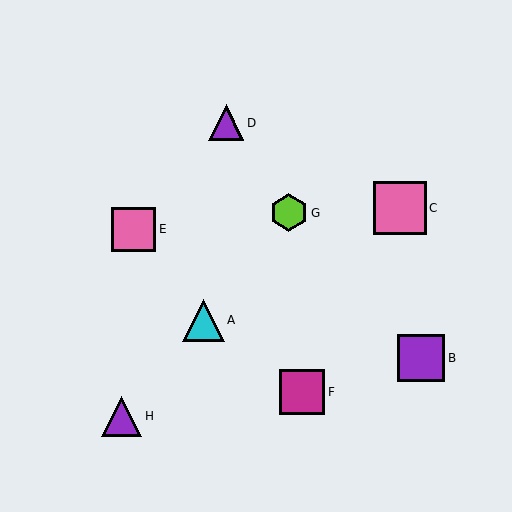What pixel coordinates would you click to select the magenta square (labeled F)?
Click at (302, 392) to select the magenta square F.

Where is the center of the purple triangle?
The center of the purple triangle is at (122, 416).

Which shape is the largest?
The pink square (labeled C) is the largest.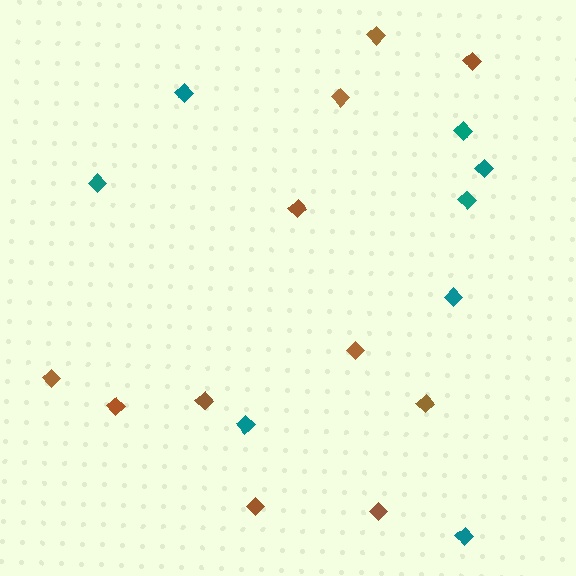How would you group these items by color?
There are 2 groups: one group of brown diamonds (11) and one group of teal diamonds (8).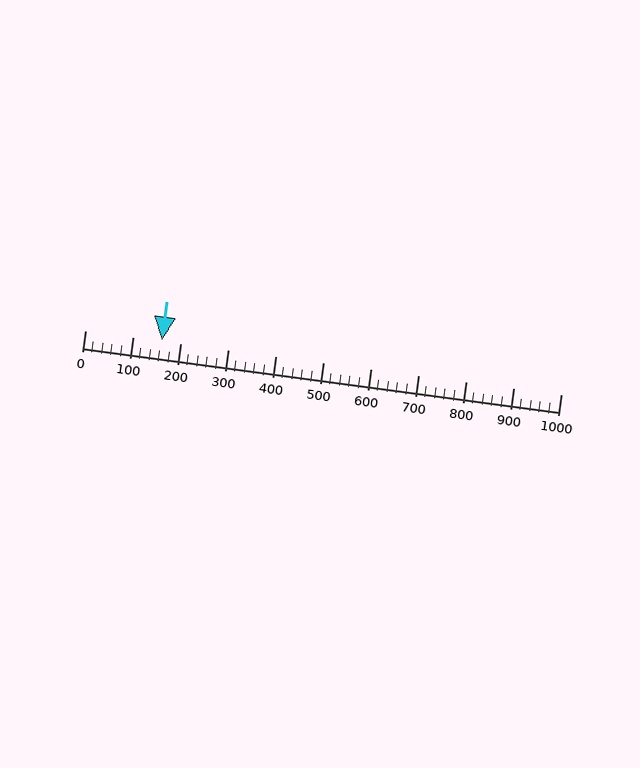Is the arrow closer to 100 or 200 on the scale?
The arrow is closer to 200.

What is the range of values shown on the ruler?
The ruler shows values from 0 to 1000.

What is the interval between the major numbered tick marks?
The major tick marks are spaced 100 units apart.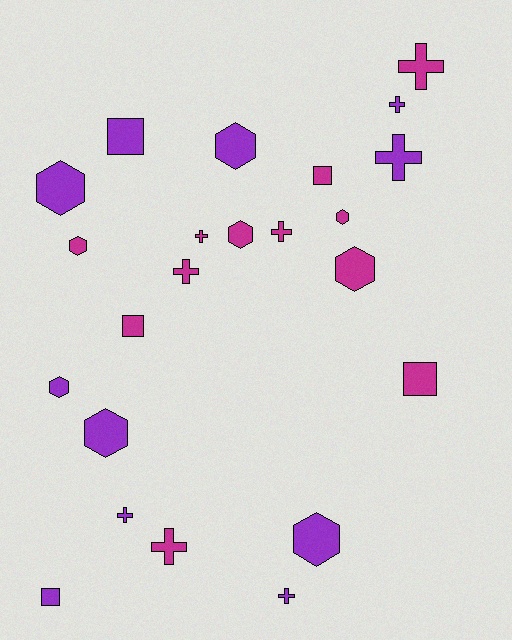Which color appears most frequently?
Magenta, with 12 objects.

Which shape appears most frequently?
Cross, with 9 objects.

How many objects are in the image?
There are 23 objects.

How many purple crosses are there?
There are 4 purple crosses.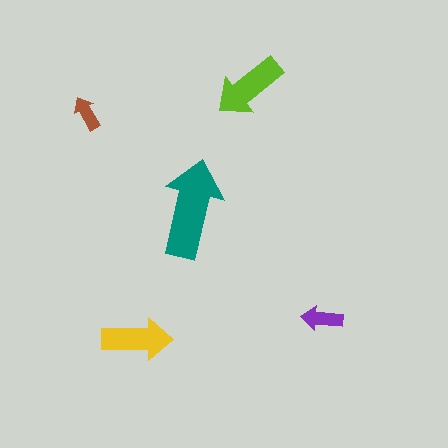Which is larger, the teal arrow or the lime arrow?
The teal one.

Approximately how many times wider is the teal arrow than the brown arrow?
About 3 times wider.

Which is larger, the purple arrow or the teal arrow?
The teal one.